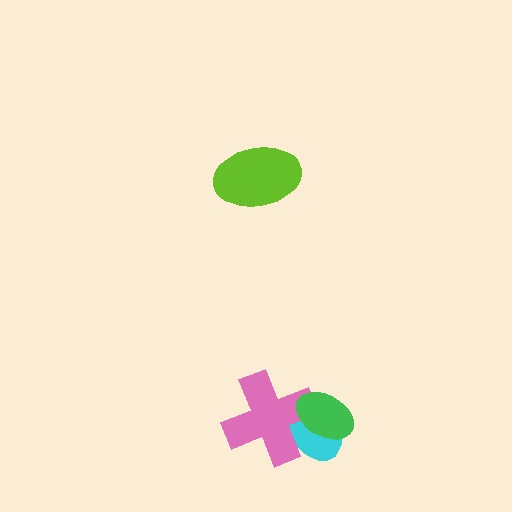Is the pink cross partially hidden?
Yes, it is partially covered by another shape.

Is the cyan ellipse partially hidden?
Yes, it is partially covered by another shape.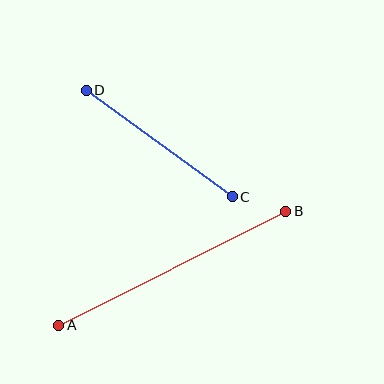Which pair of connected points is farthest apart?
Points A and B are farthest apart.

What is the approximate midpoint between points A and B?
The midpoint is at approximately (172, 268) pixels.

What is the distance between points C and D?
The distance is approximately 181 pixels.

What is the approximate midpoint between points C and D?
The midpoint is at approximately (159, 144) pixels.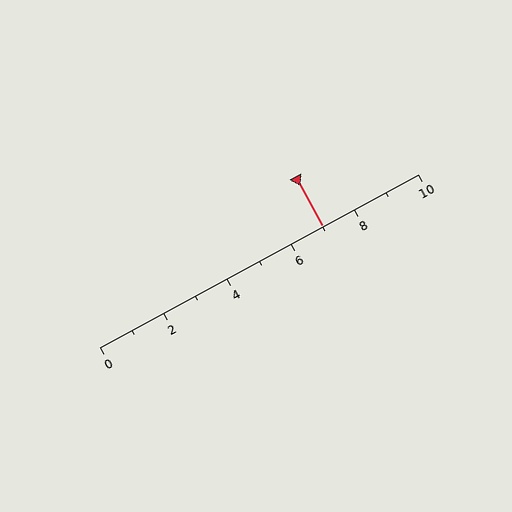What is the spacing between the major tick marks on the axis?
The major ticks are spaced 2 apart.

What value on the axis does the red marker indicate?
The marker indicates approximately 7.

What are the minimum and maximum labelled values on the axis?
The axis runs from 0 to 10.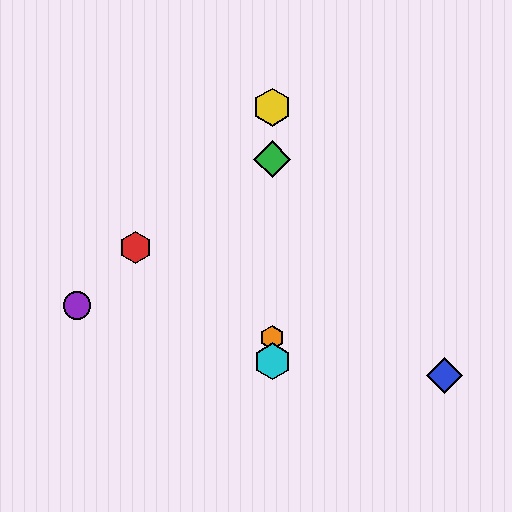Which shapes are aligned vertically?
The green diamond, the yellow hexagon, the orange hexagon, the cyan hexagon are aligned vertically.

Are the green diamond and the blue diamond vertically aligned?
No, the green diamond is at x≈272 and the blue diamond is at x≈445.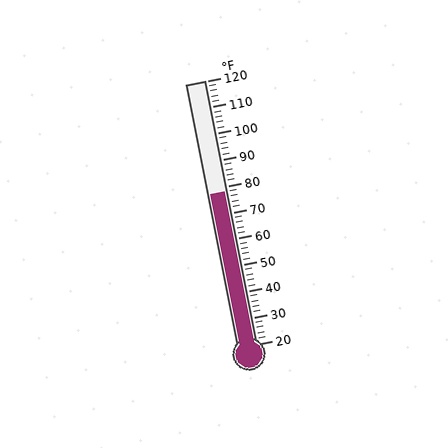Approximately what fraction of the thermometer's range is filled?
The thermometer is filled to approximately 60% of its range.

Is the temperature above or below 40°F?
The temperature is above 40°F.